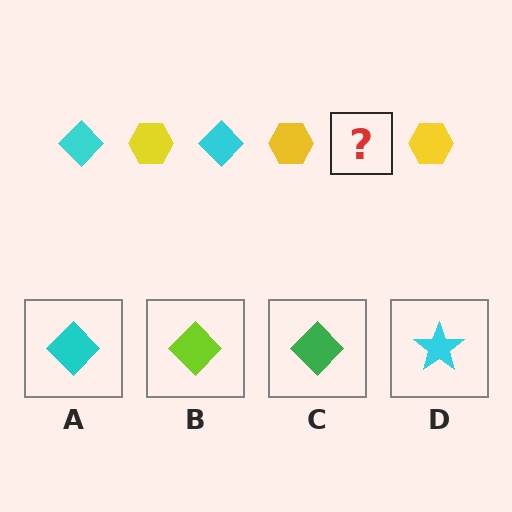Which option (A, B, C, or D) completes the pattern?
A.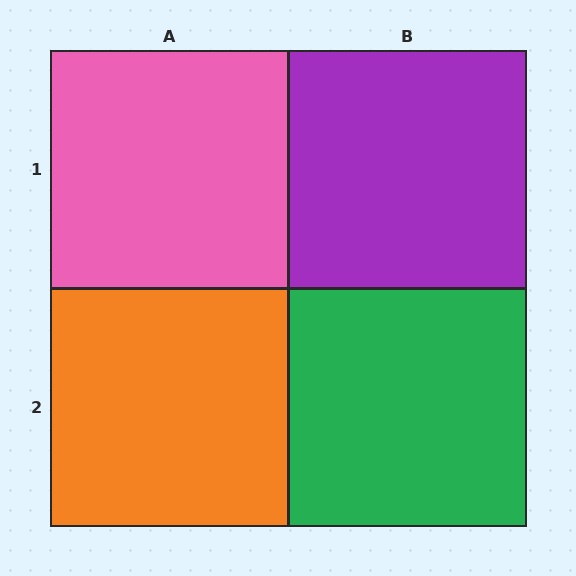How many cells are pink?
1 cell is pink.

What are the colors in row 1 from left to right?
Pink, purple.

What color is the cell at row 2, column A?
Orange.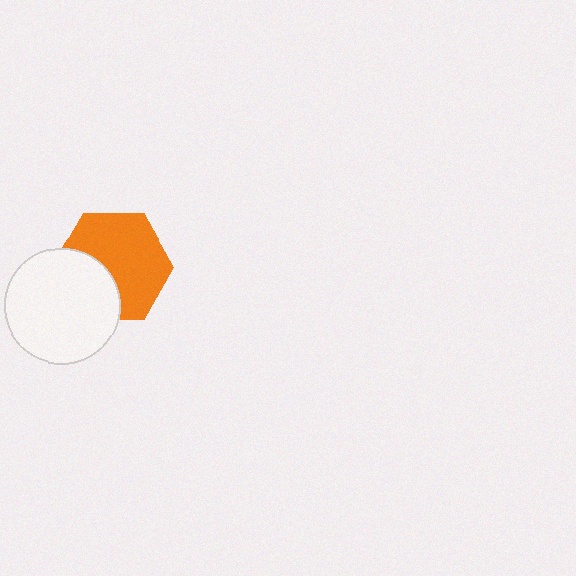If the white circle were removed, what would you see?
You would see the complete orange hexagon.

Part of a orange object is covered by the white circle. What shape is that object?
It is a hexagon.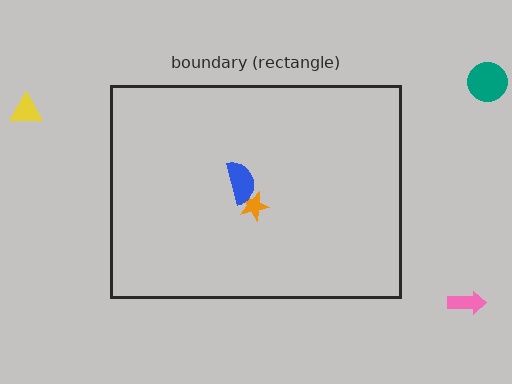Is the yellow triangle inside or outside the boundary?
Outside.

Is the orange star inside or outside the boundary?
Inside.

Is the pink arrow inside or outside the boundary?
Outside.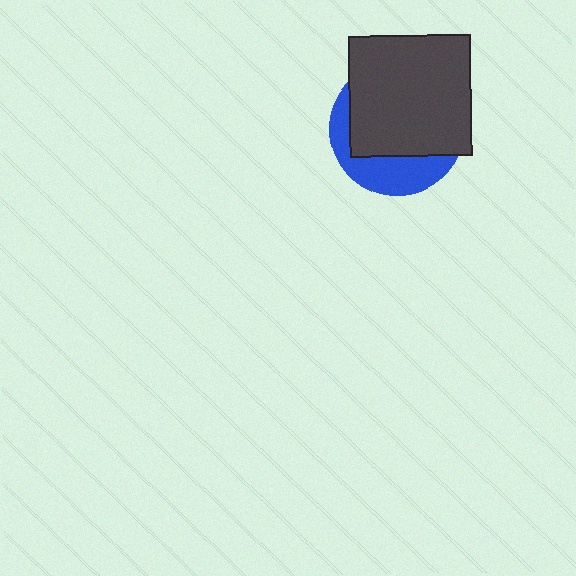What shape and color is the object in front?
The object in front is a dark gray square.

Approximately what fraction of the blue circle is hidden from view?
Roughly 68% of the blue circle is hidden behind the dark gray square.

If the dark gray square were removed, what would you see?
You would see the complete blue circle.